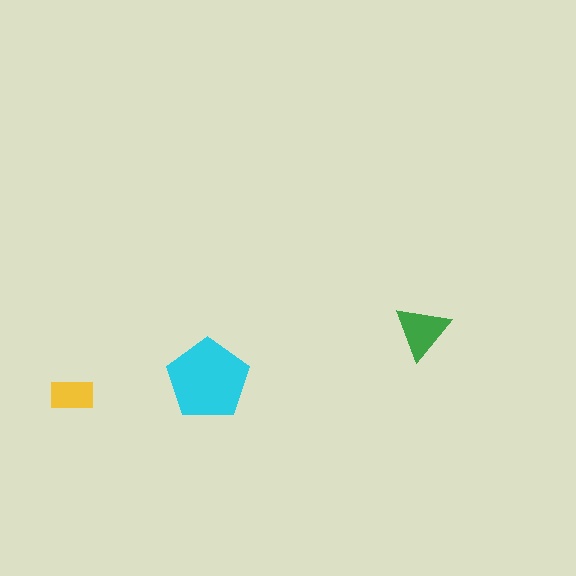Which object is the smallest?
The yellow rectangle.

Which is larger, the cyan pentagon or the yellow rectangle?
The cyan pentagon.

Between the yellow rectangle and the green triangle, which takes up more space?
The green triangle.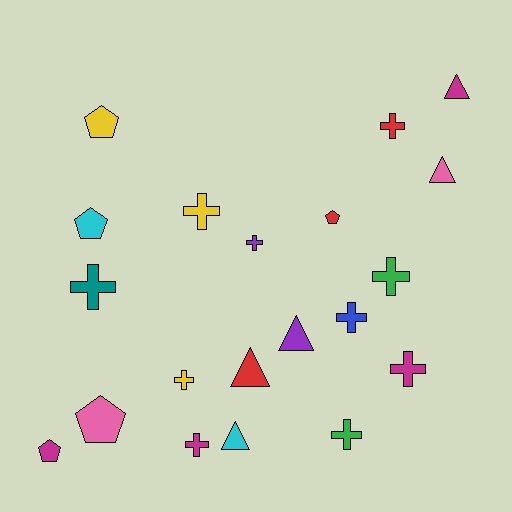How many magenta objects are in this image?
There are 4 magenta objects.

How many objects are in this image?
There are 20 objects.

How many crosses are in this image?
There are 10 crosses.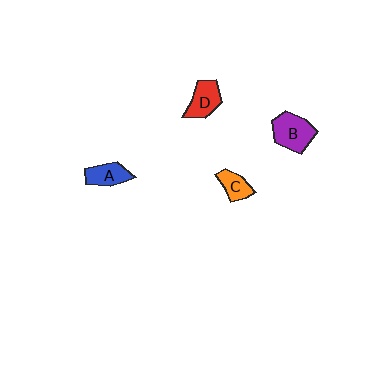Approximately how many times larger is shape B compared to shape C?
Approximately 1.7 times.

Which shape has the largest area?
Shape B (purple).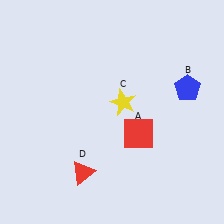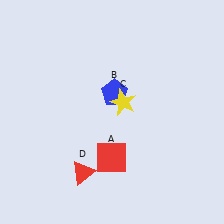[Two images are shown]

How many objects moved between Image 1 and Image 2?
2 objects moved between the two images.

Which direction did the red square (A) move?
The red square (A) moved left.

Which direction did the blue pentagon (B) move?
The blue pentagon (B) moved left.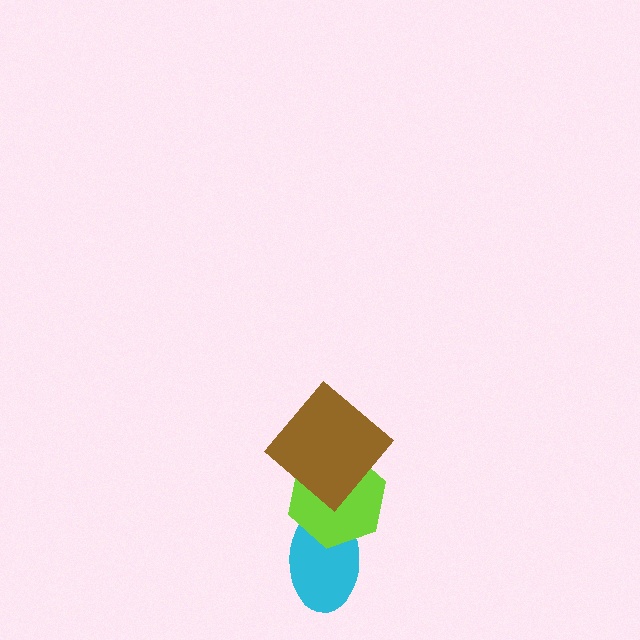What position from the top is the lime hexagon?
The lime hexagon is 2nd from the top.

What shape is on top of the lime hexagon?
The brown diamond is on top of the lime hexagon.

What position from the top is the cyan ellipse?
The cyan ellipse is 3rd from the top.